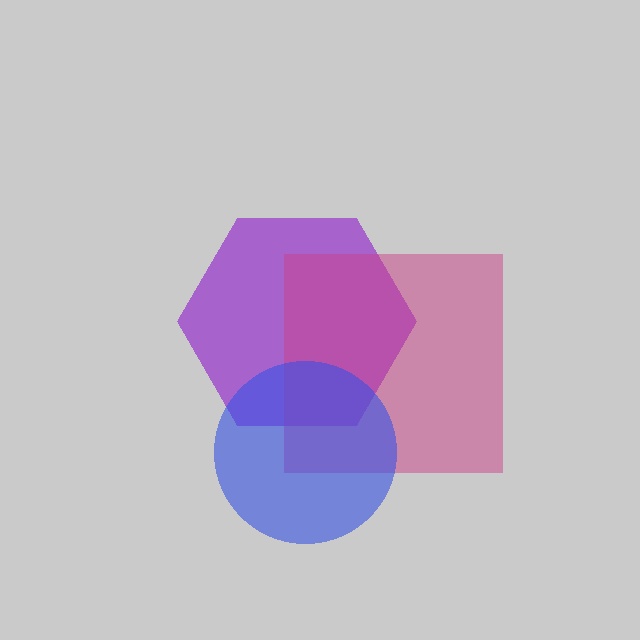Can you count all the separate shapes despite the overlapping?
Yes, there are 3 separate shapes.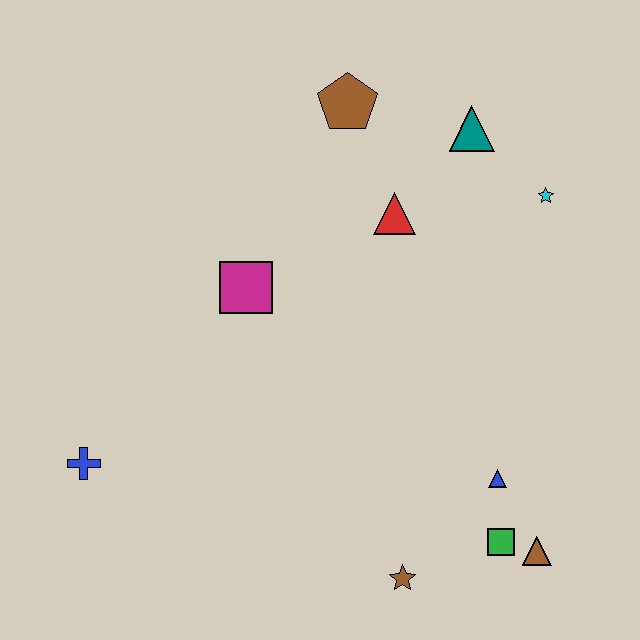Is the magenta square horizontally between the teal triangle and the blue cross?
Yes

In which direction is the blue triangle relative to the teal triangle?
The blue triangle is below the teal triangle.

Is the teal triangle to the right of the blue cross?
Yes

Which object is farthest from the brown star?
The brown pentagon is farthest from the brown star.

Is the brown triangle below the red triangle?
Yes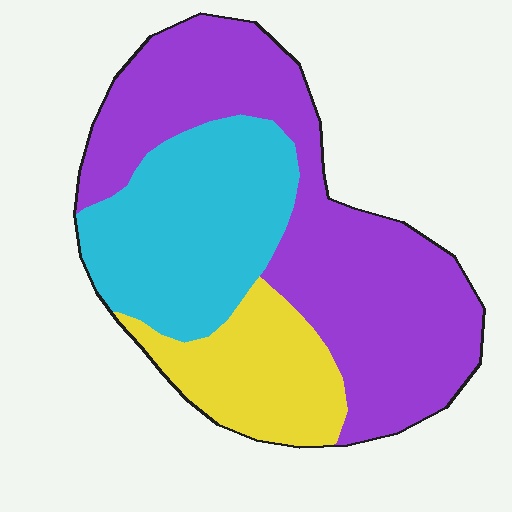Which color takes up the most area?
Purple, at roughly 50%.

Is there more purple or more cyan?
Purple.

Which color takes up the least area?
Yellow, at roughly 20%.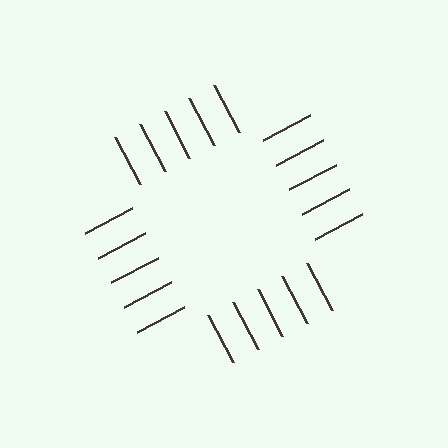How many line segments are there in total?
20 — 5 along each of the 4 edges.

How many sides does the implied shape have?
4 sides — the line-ends trace a square.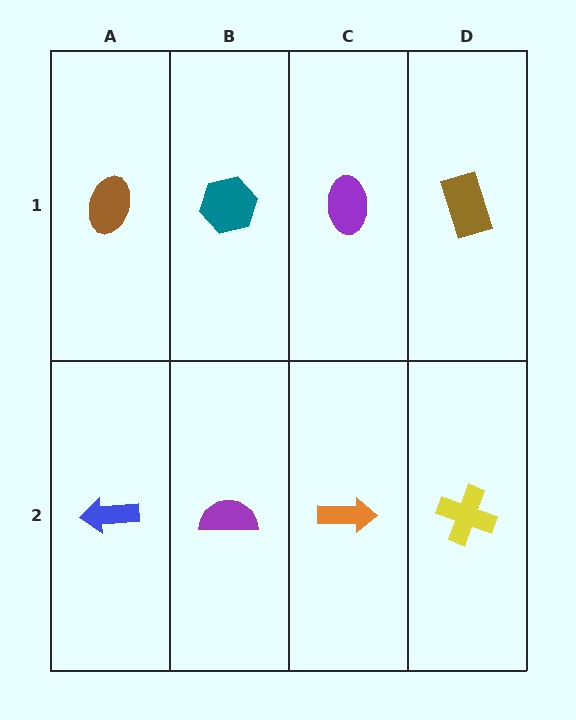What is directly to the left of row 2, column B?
A blue arrow.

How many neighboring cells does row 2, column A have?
2.